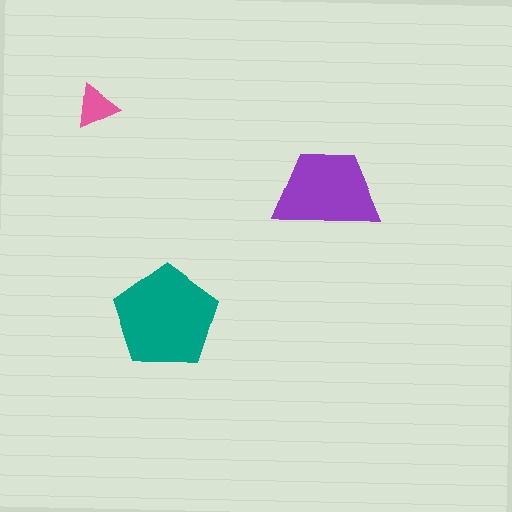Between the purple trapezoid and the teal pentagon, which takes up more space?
The teal pentagon.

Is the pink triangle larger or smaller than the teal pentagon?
Smaller.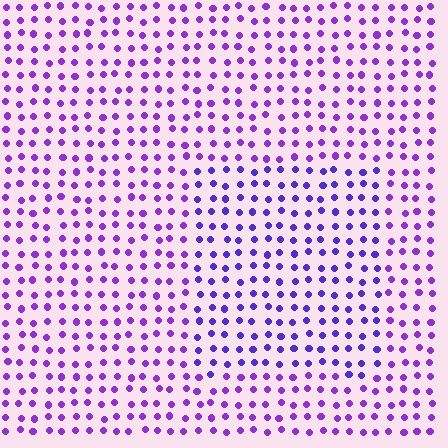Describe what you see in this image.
The image is filled with small purple elements in a uniform arrangement. A rectangle-shaped region is visible where the elements are tinted to a slightly different hue, forming a subtle color boundary.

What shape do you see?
I see a rectangle.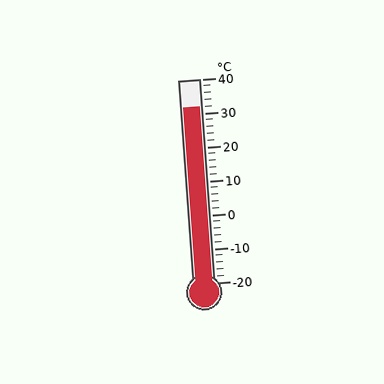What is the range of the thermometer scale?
The thermometer scale ranges from -20°C to 40°C.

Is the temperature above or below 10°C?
The temperature is above 10°C.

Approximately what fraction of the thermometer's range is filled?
The thermometer is filled to approximately 85% of its range.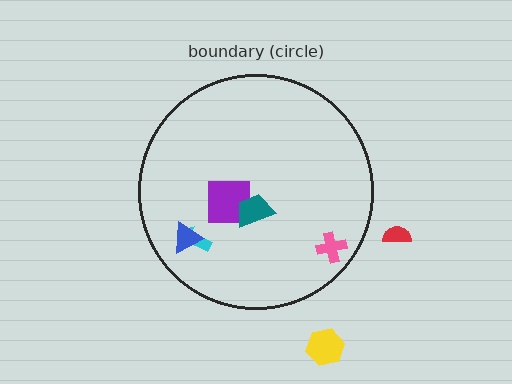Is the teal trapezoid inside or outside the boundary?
Inside.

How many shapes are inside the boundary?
5 inside, 2 outside.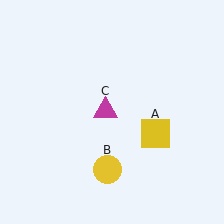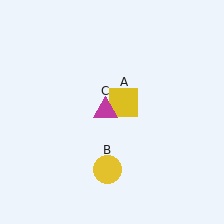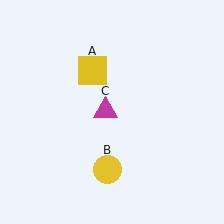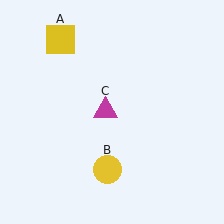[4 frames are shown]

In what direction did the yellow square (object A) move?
The yellow square (object A) moved up and to the left.